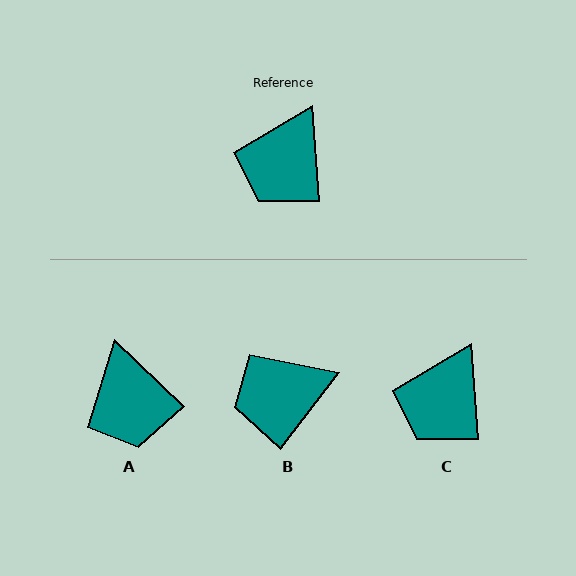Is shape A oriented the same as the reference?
No, it is off by about 42 degrees.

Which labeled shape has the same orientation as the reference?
C.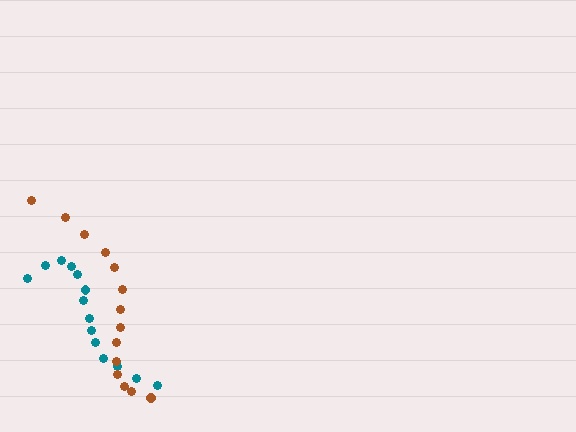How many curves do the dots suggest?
There are 2 distinct paths.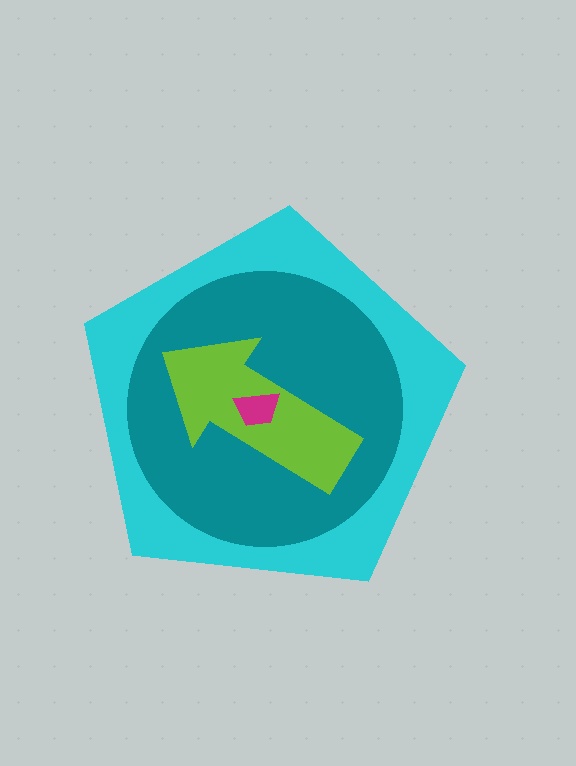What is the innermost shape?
The magenta trapezoid.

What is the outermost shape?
The cyan pentagon.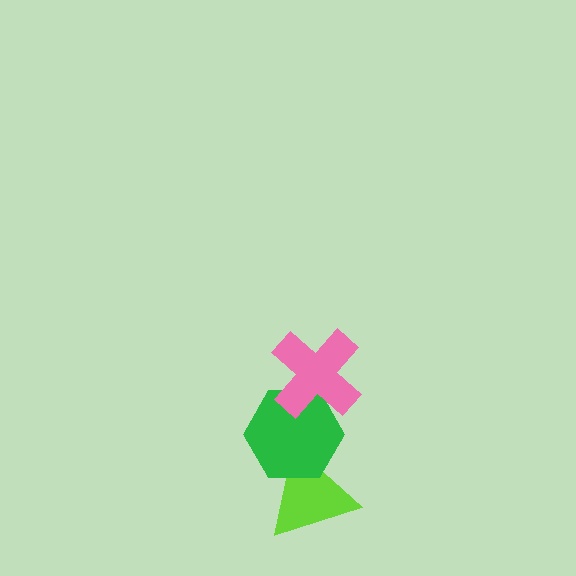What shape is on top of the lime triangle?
The green hexagon is on top of the lime triangle.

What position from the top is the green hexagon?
The green hexagon is 2nd from the top.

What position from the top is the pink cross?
The pink cross is 1st from the top.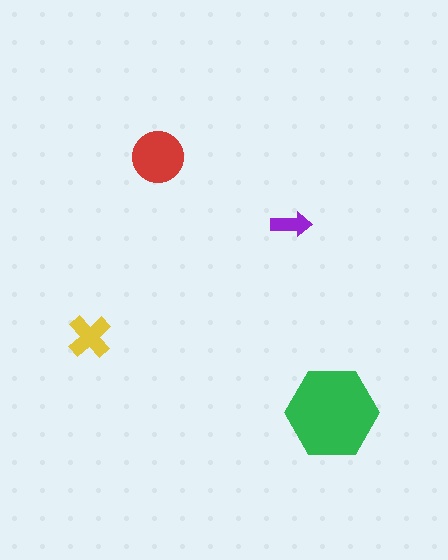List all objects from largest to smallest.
The green hexagon, the red circle, the yellow cross, the purple arrow.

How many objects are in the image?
There are 4 objects in the image.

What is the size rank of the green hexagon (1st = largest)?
1st.